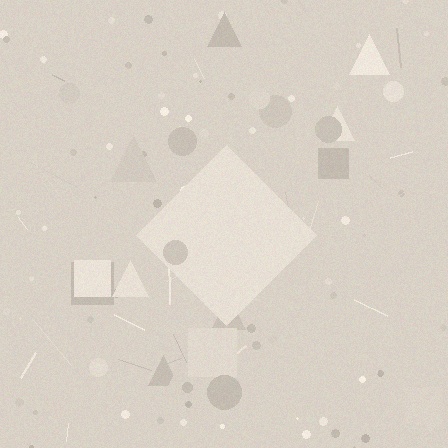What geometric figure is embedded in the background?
A diamond is embedded in the background.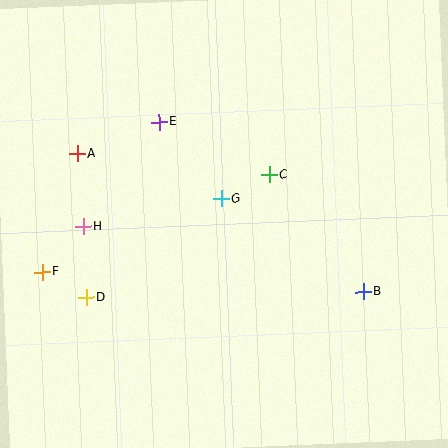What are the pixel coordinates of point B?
Point B is at (363, 292).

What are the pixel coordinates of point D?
Point D is at (86, 298).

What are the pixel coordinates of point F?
Point F is at (42, 272).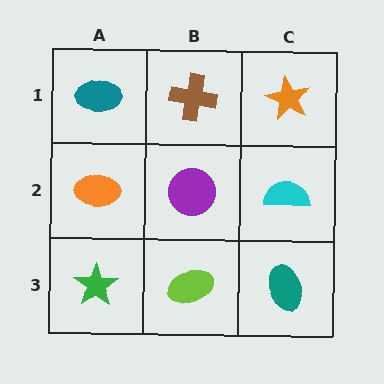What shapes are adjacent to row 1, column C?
A cyan semicircle (row 2, column C), a brown cross (row 1, column B).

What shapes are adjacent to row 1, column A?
An orange ellipse (row 2, column A), a brown cross (row 1, column B).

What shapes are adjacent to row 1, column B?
A purple circle (row 2, column B), a teal ellipse (row 1, column A), an orange star (row 1, column C).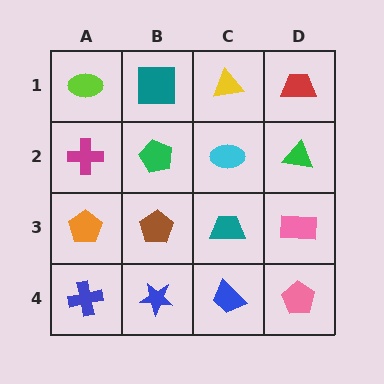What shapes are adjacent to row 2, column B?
A teal square (row 1, column B), a brown pentagon (row 3, column B), a magenta cross (row 2, column A), a cyan ellipse (row 2, column C).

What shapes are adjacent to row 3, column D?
A green triangle (row 2, column D), a pink pentagon (row 4, column D), a teal trapezoid (row 3, column C).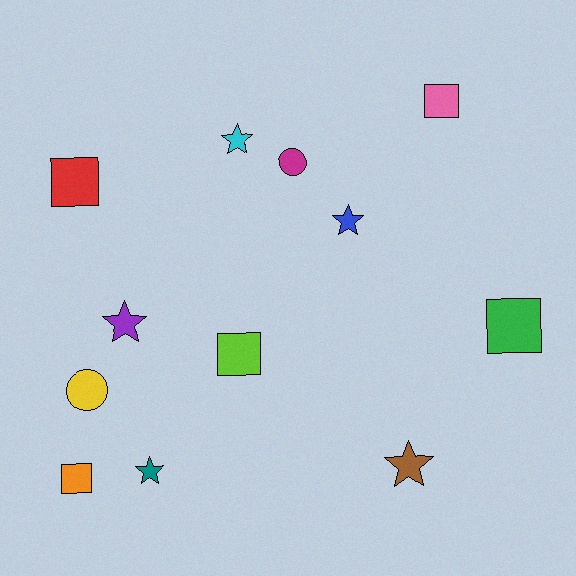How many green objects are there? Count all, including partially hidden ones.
There is 1 green object.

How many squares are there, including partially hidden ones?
There are 5 squares.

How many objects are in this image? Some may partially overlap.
There are 12 objects.